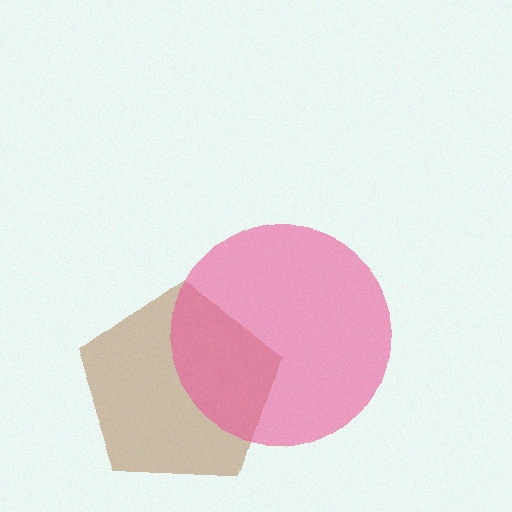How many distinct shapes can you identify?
There are 2 distinct shapes: a brown pentagon, a pink circle.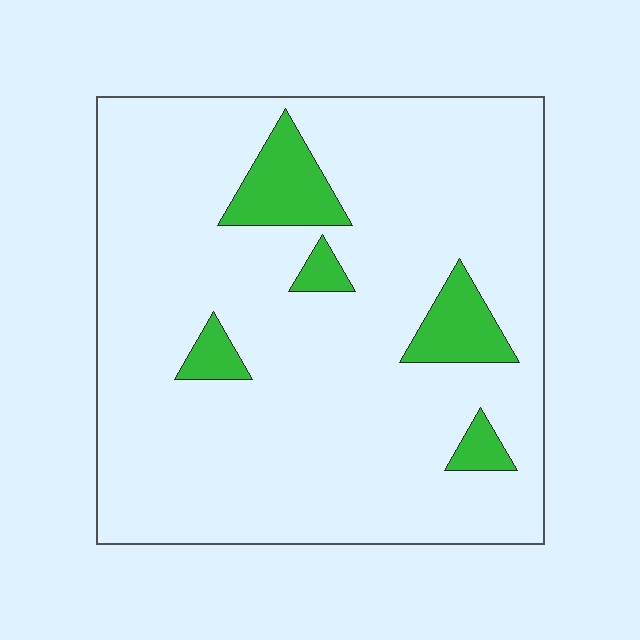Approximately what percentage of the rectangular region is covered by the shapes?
Approximately 10%.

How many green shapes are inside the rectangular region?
5.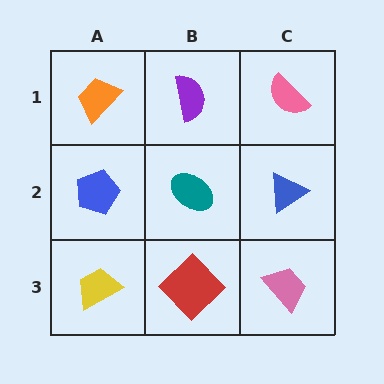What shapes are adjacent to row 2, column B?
A purple semicircle (row 1, column B), a red diamond (row 3, column B), a blue pentagon (row 2, column A), a blue triangle (row 2, column C).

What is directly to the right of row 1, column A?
A purple semicircle.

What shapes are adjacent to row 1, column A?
A blue pentagon (row 2, column A), a purple semicircle (row 1, column B).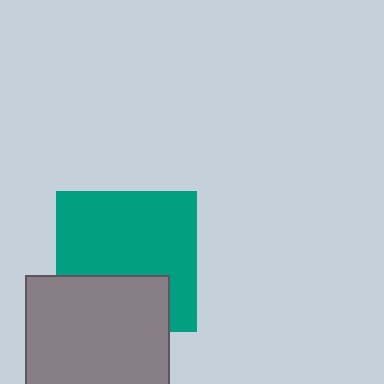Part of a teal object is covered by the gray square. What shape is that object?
It is a square.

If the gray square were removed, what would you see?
You would see the complete teal square.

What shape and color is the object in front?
The object in front is a gray square.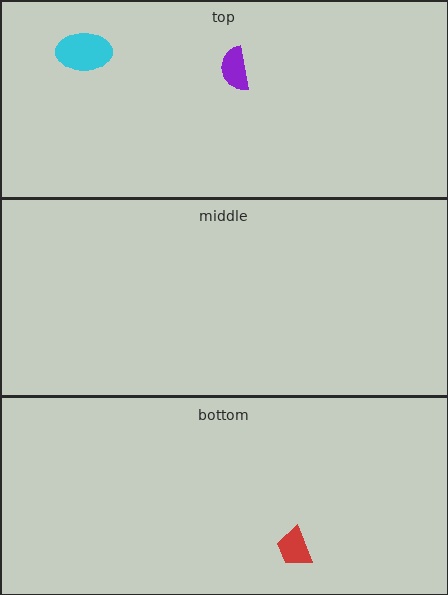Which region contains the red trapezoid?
The bottom region.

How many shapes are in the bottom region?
1.